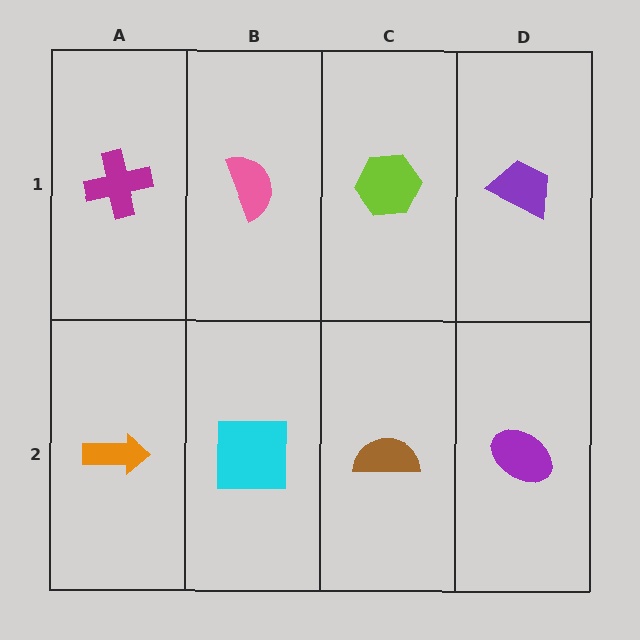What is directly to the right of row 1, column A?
A pink semicircle.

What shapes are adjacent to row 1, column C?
A brown semicircle (row 2, column C), a pink semicircle (row 1, column B), a purple trapezoid (row 1, column D).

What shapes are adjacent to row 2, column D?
A purple trapezoid (row 1, column D), a brown semicircle (row 2, column C).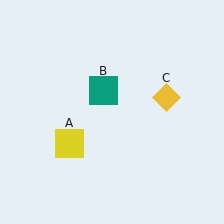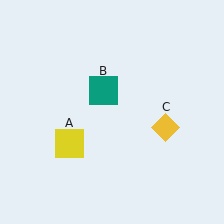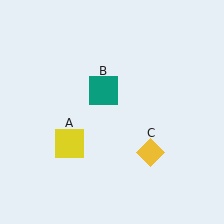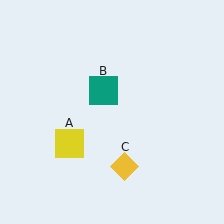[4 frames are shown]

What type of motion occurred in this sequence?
The yellow diamond (object C) rotated clockwise around the center of the scene.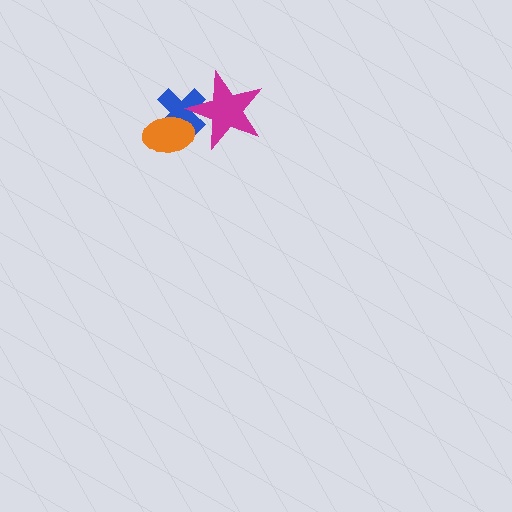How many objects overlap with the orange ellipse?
1 object overlaps with the orange ellipse.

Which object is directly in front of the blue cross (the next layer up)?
The orange ellipse is directly in front of the blue cross.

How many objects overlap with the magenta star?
1 object overlaps with the magenta star.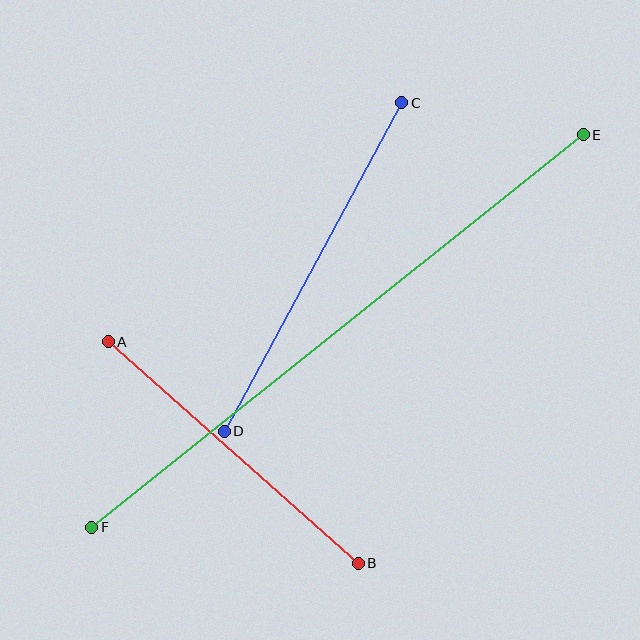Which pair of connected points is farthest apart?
Points E and F are farthest apart.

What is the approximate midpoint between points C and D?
The midpoint is at approximately (313, 267) pixels.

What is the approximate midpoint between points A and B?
The midpoint is at approximately (233, 453) pixels.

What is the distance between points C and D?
The distance is approximately 374 pixels.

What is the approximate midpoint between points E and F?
The midpoint is at approximately (337, 331) pixels.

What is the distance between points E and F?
The distance is approximately 629 pixels.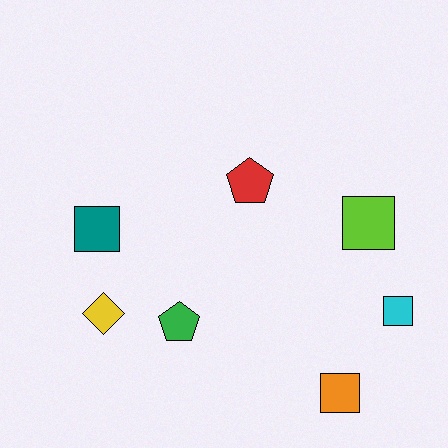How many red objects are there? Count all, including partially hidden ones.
There is 1 red object.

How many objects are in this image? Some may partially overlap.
There are 7 objects.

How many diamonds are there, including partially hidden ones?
There is 1 diamond.